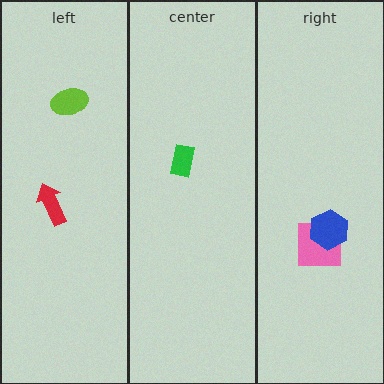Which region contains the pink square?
The right region.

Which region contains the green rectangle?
The center region.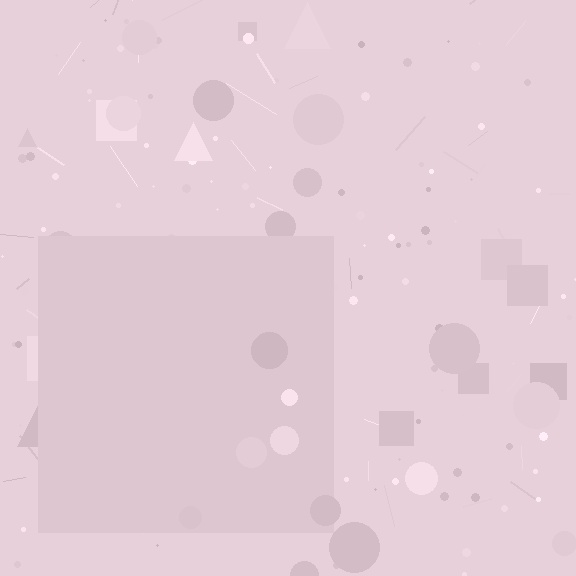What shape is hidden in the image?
A square is hidden in the image.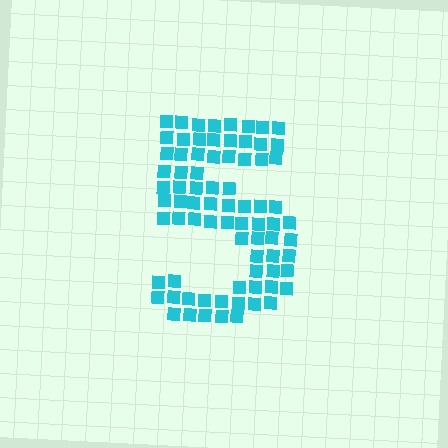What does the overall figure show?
The overall figure shows the digit 5.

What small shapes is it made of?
It is made of small squares.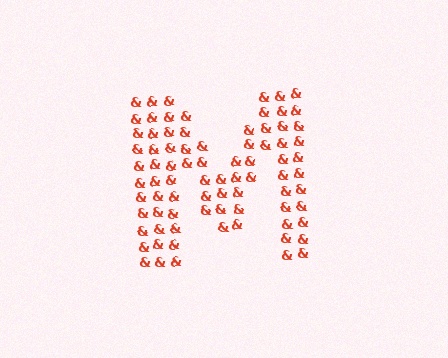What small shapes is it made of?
It is made of small ampersands.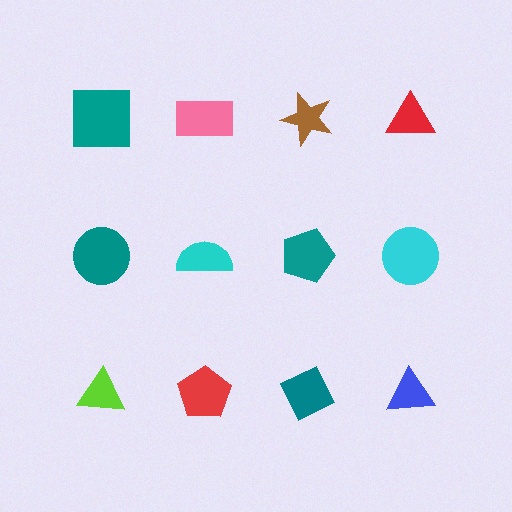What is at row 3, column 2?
A red pentagon.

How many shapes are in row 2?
4 shapes.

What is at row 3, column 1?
A lime triangle.